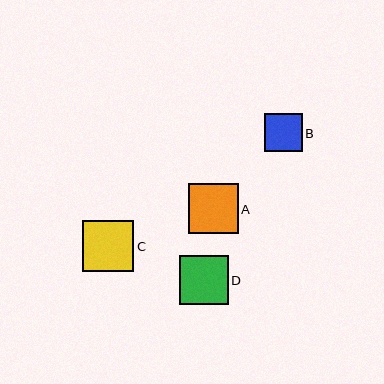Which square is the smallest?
Square B is the smallest with a size of approximately 38 pixels.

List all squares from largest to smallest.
From largest to smallest: C, A, D, B.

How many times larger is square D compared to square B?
Square D is approximately 1.3 times the size of square B.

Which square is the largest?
Square C is the largest with a size of approximately 51 pixels.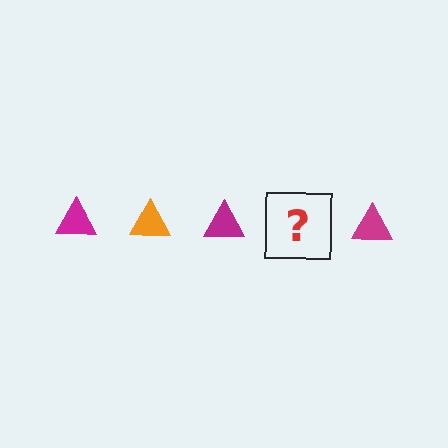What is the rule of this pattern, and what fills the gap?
The rule is that the pattern cycles through magenta, orange triangles. The gap should be filled with an orange triangle.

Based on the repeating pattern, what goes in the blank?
The blank should be an orange triangle.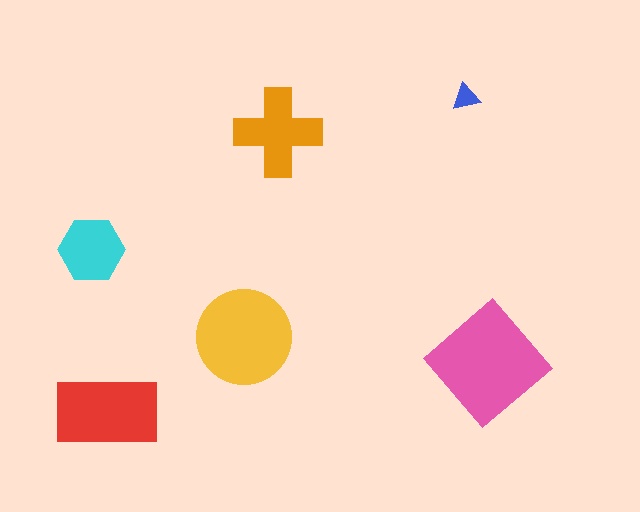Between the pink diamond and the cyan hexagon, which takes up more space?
The pink diamond.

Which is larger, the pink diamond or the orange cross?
The pink diamond.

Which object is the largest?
The pink diamond.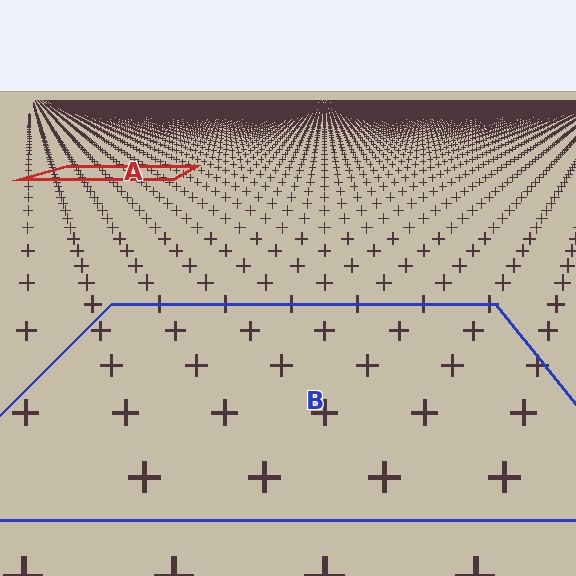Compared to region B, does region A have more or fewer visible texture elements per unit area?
Region A has more texture elements per unit area — they are packed more densely because it is farther away.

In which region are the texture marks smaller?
The texture marks are smaller in region A, because it is farther away.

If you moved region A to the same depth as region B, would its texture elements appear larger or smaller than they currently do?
They would appear larger. At a closer depth, the same texture elements are projected at a bigger on-screen size.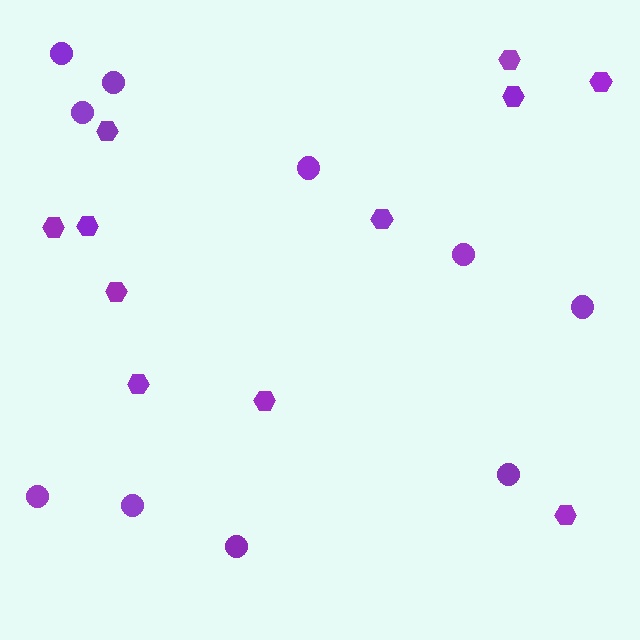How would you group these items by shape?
There are 2 groups: one group of hexagons (11) and one group of circles (10).